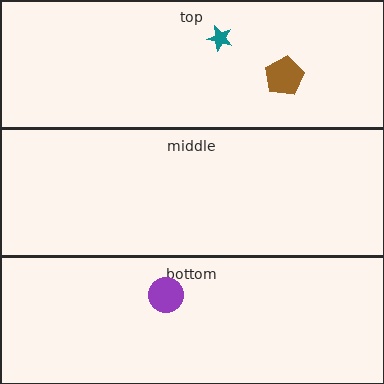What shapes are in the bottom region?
The purple circle.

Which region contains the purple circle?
The bottom region.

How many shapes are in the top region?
2.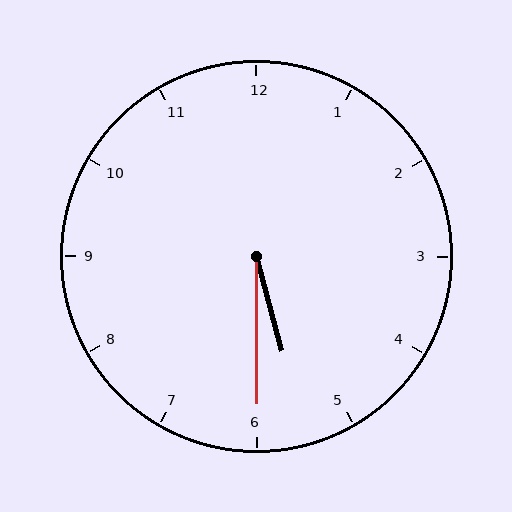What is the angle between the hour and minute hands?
Approximately 15 degrees.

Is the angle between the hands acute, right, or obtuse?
It is acute.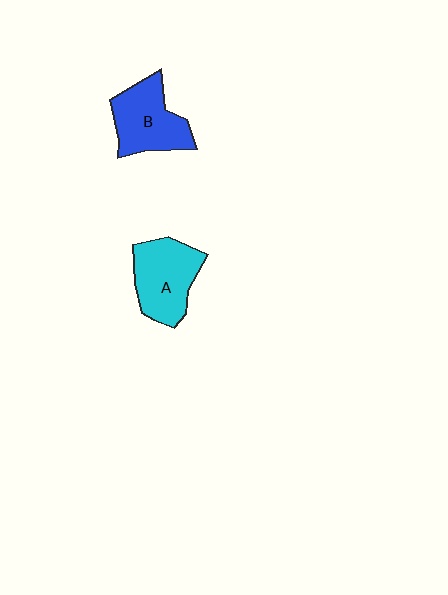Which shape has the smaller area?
Shape B (blue).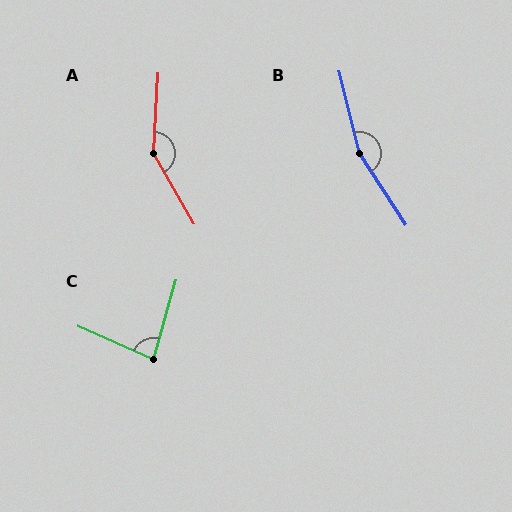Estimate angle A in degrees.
Approximately 147 degrees.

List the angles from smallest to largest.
C (82°), A (147°), B (161°).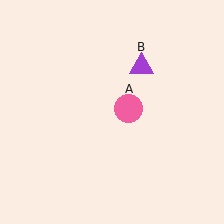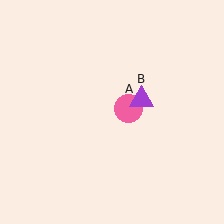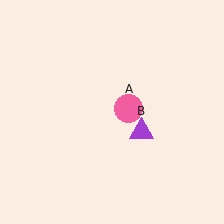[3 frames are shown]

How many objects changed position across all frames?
1 object changed position: purple triangle (object B).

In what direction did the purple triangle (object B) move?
The purple triangle (object B) moved down.